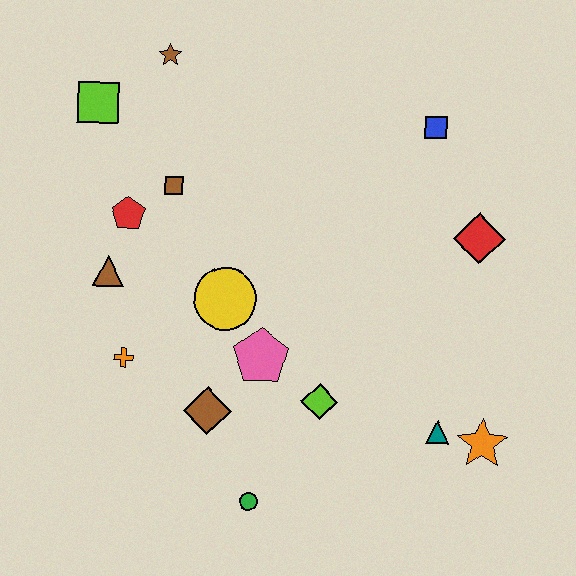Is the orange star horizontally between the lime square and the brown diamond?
No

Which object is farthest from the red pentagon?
The orange star is farthest from the red pentagon.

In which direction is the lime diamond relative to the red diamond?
The lime diamond is below the red diamond.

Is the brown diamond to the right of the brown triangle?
Yes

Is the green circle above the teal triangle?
No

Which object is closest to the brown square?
The red pentagon is closest to the brown square.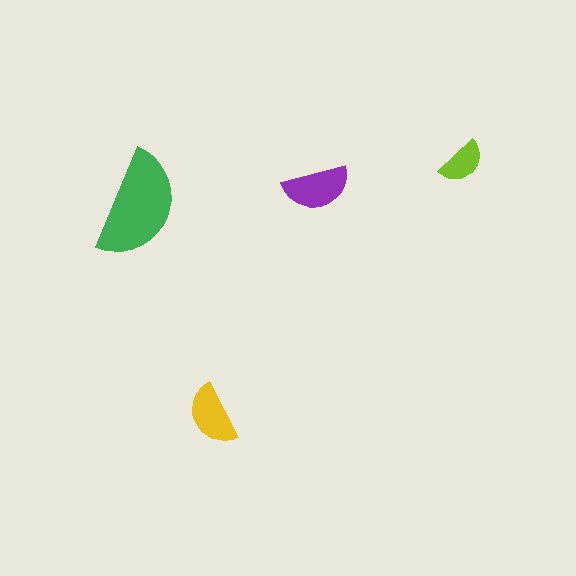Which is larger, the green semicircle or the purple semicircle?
The green one.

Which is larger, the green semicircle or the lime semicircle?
The green one.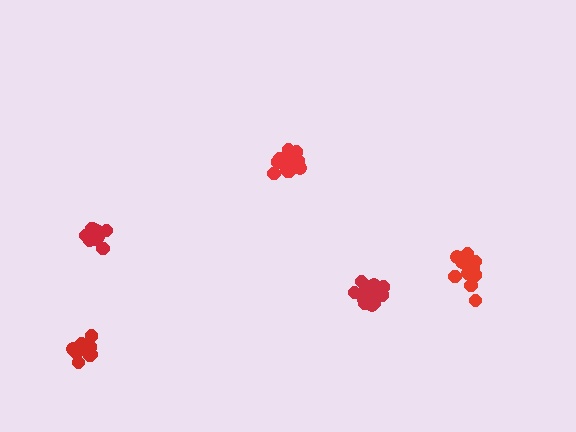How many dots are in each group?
Group 1: 14 dots, Group 2: 13 dots, Group 3: 11 dots, Group 4: 10 dots, Group 5: 14 dots (62 total).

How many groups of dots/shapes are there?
There are 5 groups.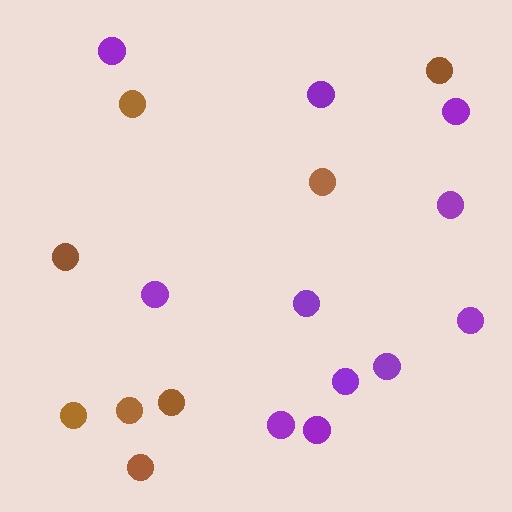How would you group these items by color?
There are 2 groups: one group of purple circles (11) and one group of brown circles (8).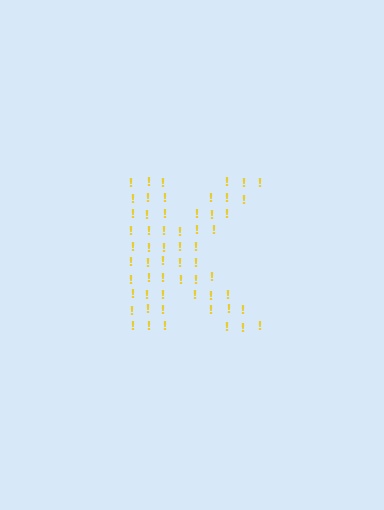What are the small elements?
The small elements are exclamation marks.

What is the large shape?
The large shape is the letter K.